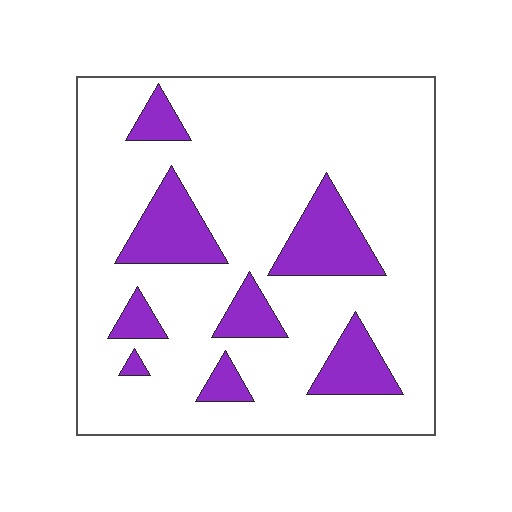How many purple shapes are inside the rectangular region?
8.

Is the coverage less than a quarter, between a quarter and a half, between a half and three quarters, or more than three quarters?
Less than a quarter.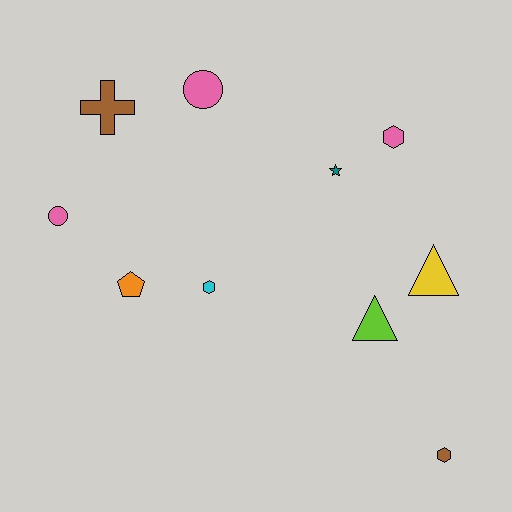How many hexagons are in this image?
There are 3 hexagons.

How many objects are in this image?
There are 10 objects.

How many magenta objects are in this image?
There are no magenta objects.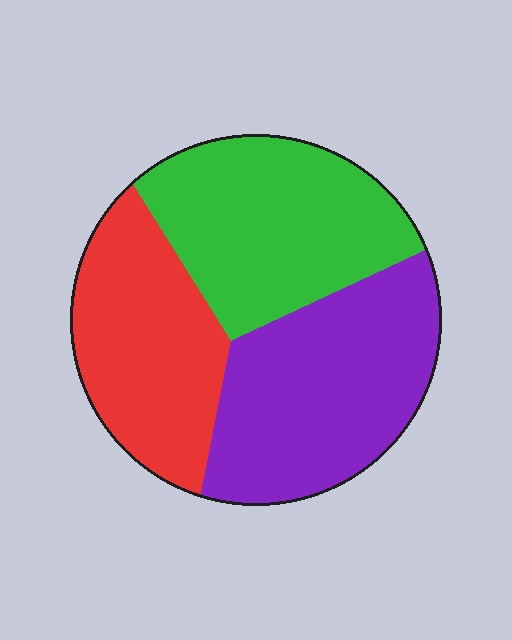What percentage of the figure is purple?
Purple covers 37% of the figure.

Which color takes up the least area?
Red, at roughly 30%.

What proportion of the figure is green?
Green covers roughly 35% of the figure.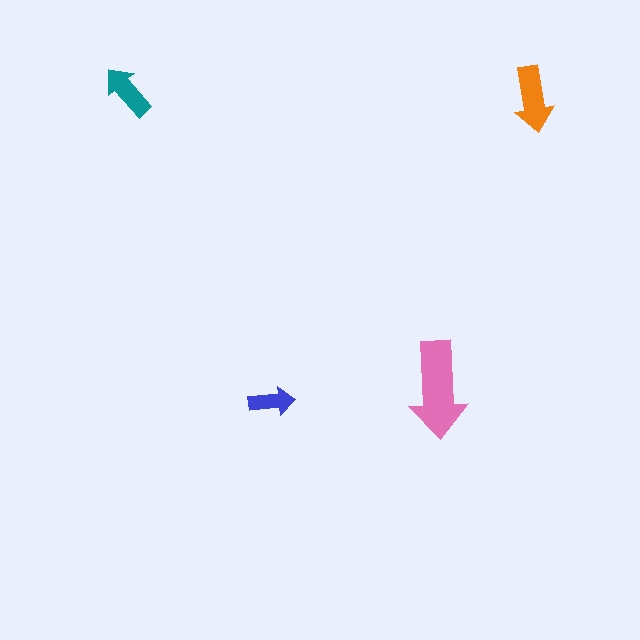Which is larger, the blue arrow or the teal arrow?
The teal one.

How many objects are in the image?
There are 4 objects in the image.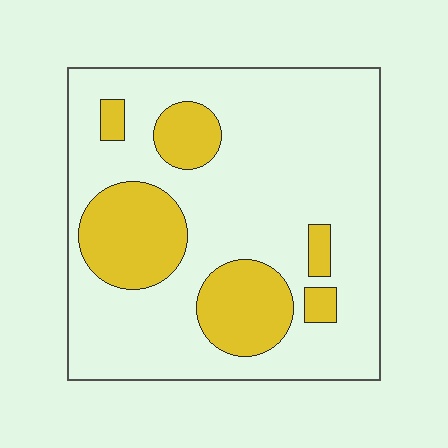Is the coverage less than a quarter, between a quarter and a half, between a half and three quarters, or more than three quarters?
Less than a quarter.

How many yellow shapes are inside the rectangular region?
6.